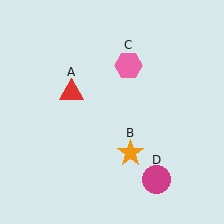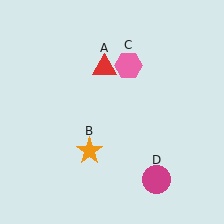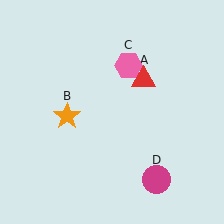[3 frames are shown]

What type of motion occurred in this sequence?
The red triangle (object A), orange star (object B) rotated clockwise around the center of the scene.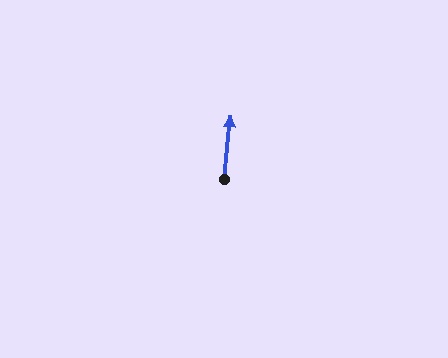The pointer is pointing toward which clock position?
Roughly 12 o'clock.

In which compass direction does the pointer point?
North.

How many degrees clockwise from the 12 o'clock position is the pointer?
Approximately 6 degrees.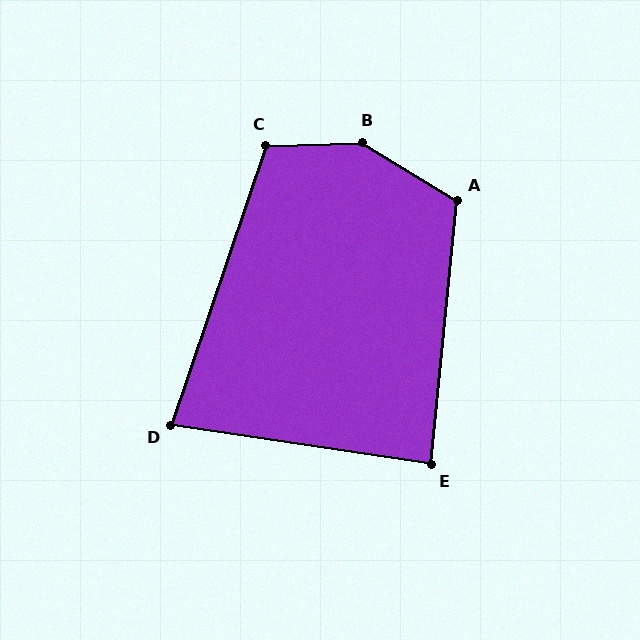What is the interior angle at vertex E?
Approximately 87 degrees (approximately right).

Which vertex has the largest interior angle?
B, at approximately 147 degrees.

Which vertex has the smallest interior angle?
D, at approximately 80 degrees.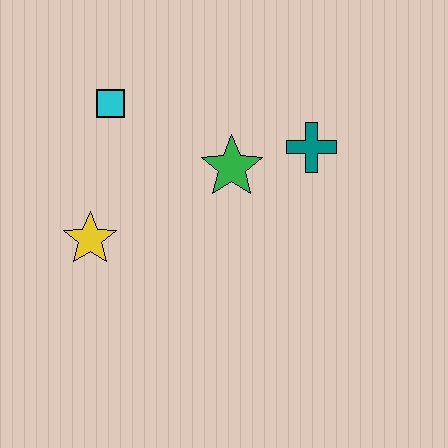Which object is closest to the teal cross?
The green star is closest to the teal cross.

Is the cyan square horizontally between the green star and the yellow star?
Yes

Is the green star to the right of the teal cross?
No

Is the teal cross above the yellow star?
Yes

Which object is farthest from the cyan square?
The teal cross is farthest from the cyan square.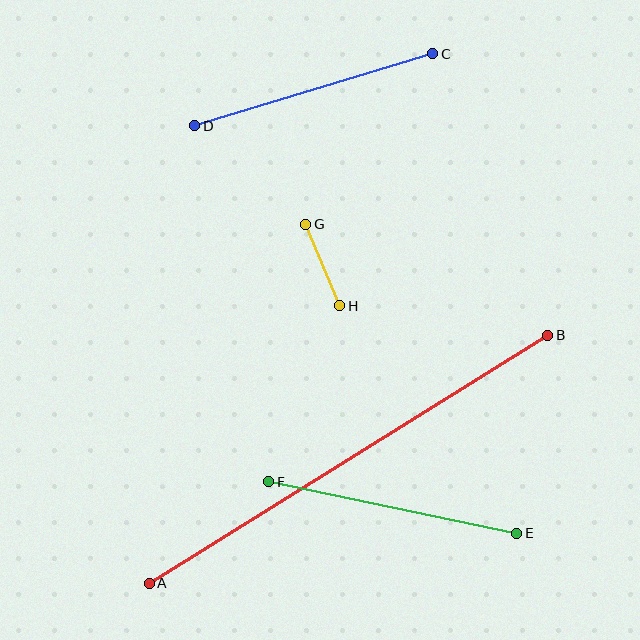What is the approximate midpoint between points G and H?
The midpoint is at approximately (323, 265) pixels.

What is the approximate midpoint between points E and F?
The midpoint is at approximately (393, 507) pixels.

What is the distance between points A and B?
The distance is approximately 469 pixels.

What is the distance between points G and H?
The distance is approximately 88 pixels.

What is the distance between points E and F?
The distance is approximately 253 pixels.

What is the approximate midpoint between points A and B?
The midpoint is at approximately (348, 459) pixels.